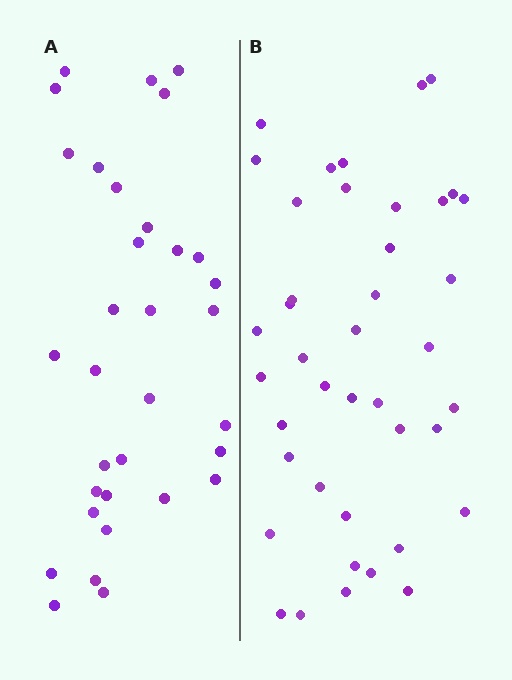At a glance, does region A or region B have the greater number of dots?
Region B (the right region) has more dots.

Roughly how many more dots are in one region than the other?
Region B has roughly 8 or so more dots than region A.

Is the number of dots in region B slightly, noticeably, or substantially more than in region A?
Region B has only slightly more — the two regions are fairly close. The ratio is roughly 1.2 to 1.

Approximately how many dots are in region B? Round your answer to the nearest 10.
About 40 dots. (The exact count is 41, which rounds to 40.)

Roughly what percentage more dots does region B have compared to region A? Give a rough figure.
About 25% more.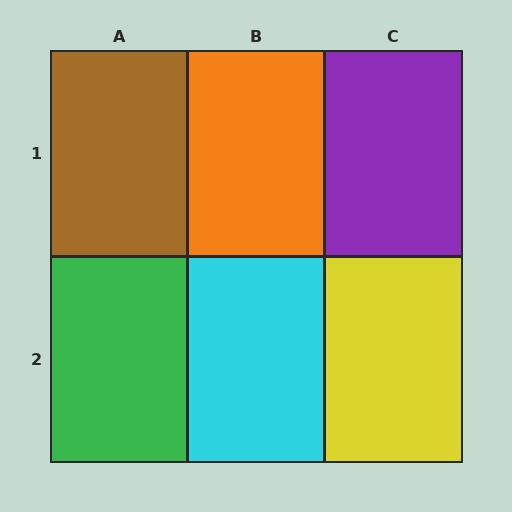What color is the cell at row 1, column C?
Purple.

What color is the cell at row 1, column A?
Brown.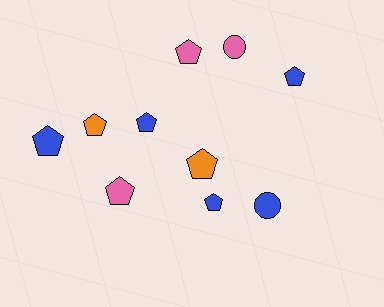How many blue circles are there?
There is 1 blue circle.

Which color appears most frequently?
Blue, with 5 objects.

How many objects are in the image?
There are 10 objects.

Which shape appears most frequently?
Pentagon, with 8 objects.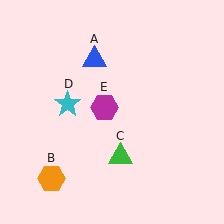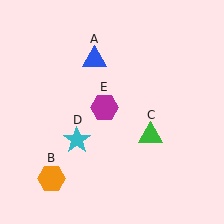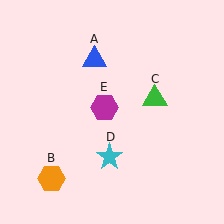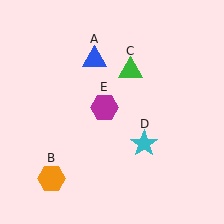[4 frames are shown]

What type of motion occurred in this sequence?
The green triangle (object C), cyan star (object D) rotated counterclockwise around the center of the scene.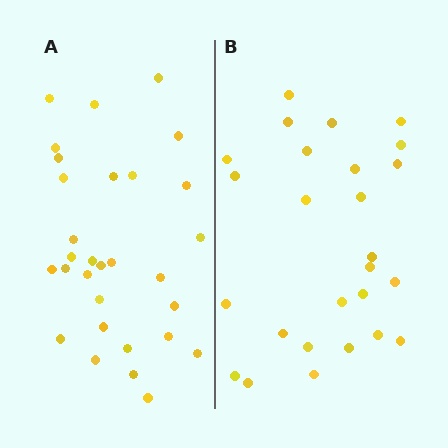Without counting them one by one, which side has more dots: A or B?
Region A (the left region) has more dots.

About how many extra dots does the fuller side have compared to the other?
Region A has about 4 more dots than region B.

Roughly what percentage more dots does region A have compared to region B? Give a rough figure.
About 15% more.